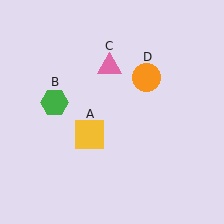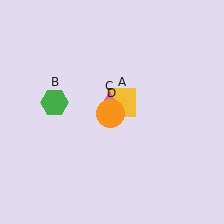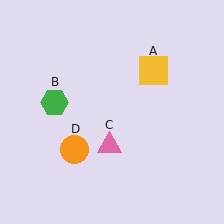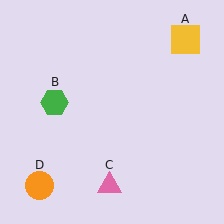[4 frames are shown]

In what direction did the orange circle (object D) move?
The orange circle (object D) moved down and to the left.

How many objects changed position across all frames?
3 objects changed position: yellow square (object A), pink triangle (object C), orange circle (object D).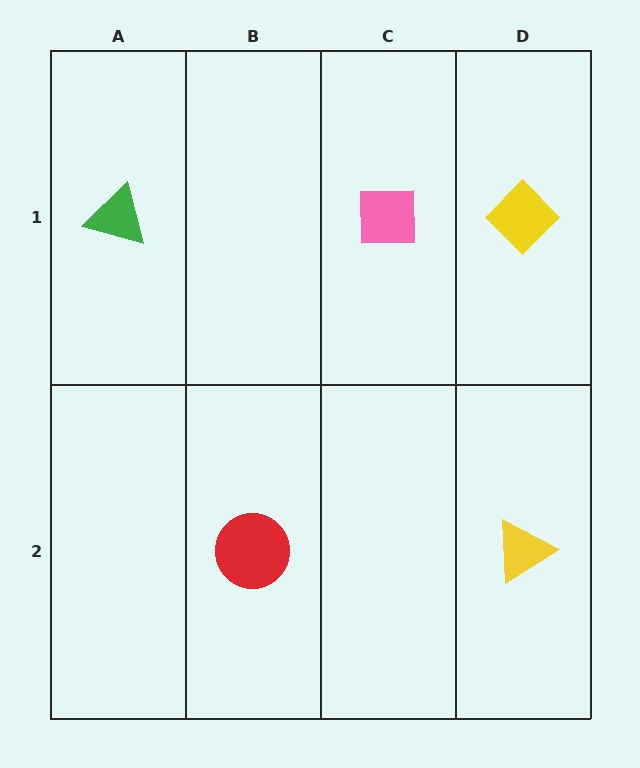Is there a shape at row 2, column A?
No, that cell is empty.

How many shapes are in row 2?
2 shapes.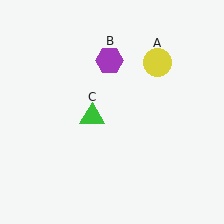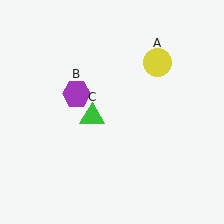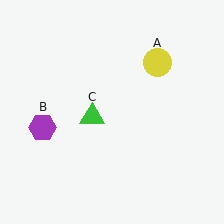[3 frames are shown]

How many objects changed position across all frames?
1 object changed position: purple hexagon (object B).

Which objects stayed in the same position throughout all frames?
Yellow circle (object A) and green triangle (object C) remained stationary.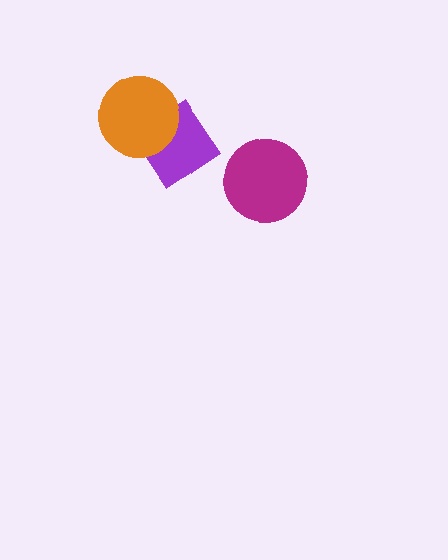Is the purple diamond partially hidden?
Yes, it is partially covered by another shape.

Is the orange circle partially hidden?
No, no other shape covers it.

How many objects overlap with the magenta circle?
0 objects overlap with the magenta circle.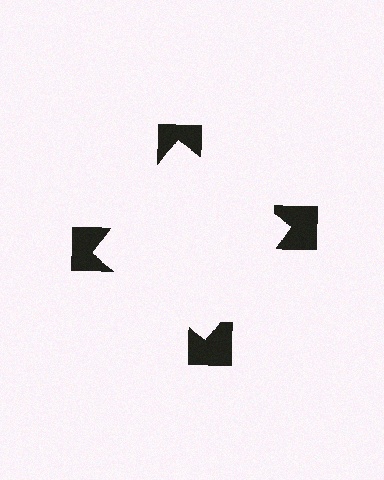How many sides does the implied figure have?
4 sides.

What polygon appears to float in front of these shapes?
An illusory square — its edges are inferred from the aligned wedge cuts in the notched squares, not physically drawn.